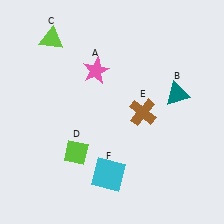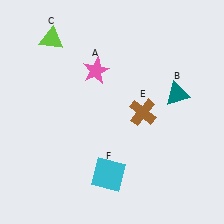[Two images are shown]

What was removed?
The lime diamond (D) was removed in Image 2.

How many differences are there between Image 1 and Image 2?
There is 1 difference between the two images.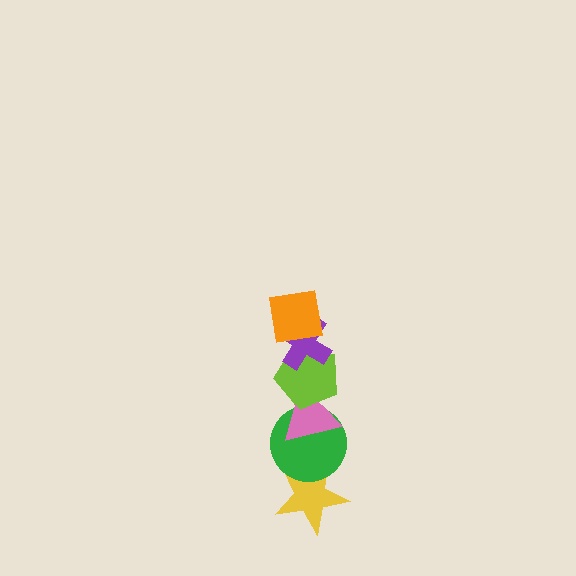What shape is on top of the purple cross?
The orange square is on top of the purple cross.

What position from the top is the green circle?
The green circle is 5th from the top.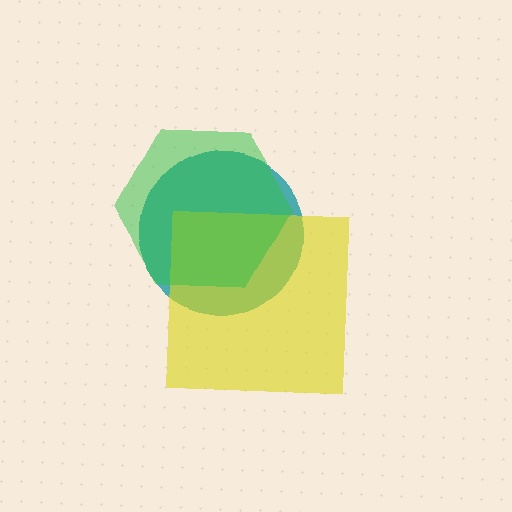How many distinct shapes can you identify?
There are 3 distinct shapes: a teal circle, a yellow square, a green hexagon.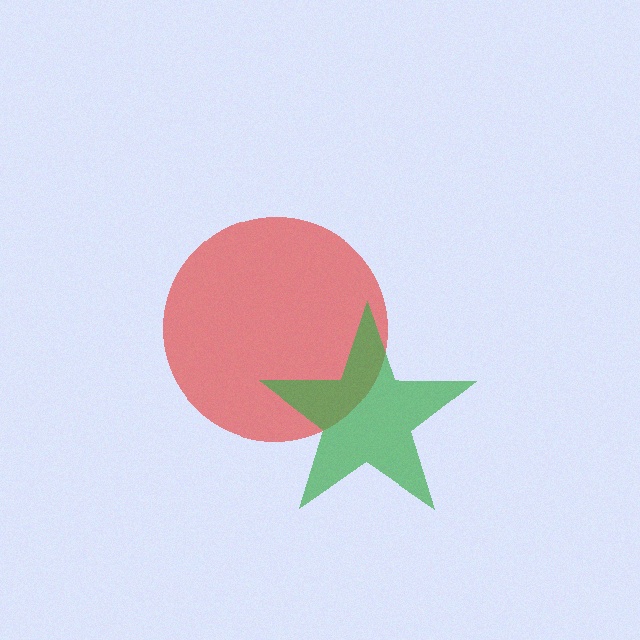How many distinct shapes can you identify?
There are 2 distinct shapes: a red circle, a green star.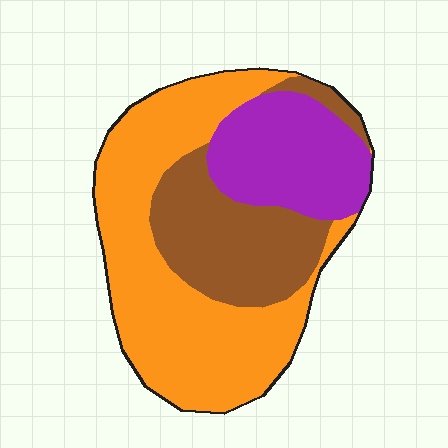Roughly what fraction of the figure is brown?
Brown takes up between a quarter and a half of the figure.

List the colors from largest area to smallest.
From largest to smallest: orange, brown, purple.